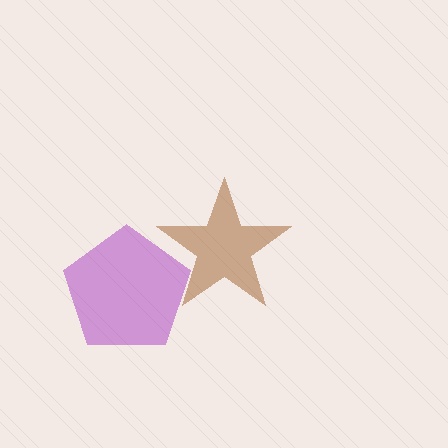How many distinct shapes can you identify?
There are 2 distinct shapes: a purple pentagon, a brown star.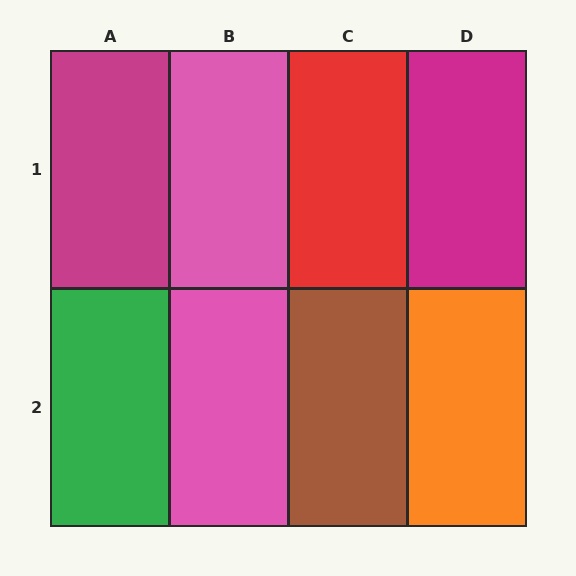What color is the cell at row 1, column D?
Magenta.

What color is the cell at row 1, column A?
Magenta.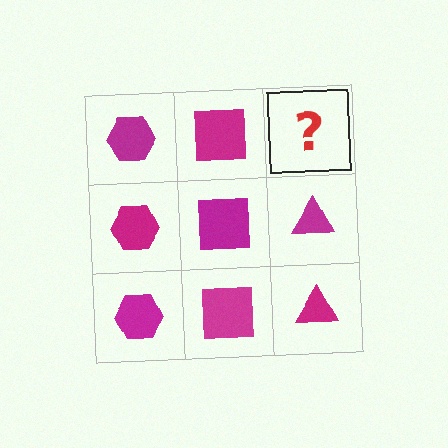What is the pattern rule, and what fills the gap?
The rule is that each column has a consistent shape. The gap should be filled with a magenta triangle.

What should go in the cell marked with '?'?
The missing cell should contain a magenta triangle.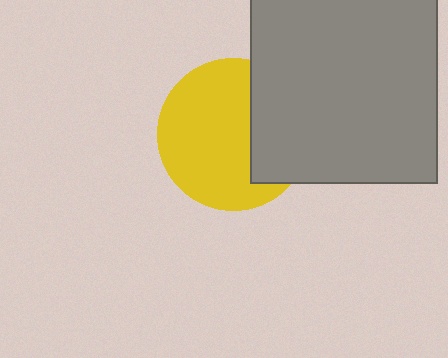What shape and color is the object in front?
The object in front is a gray square.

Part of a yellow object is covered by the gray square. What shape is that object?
It is a circle.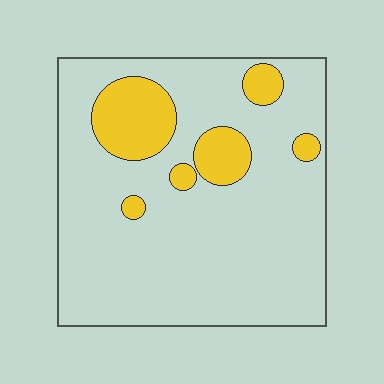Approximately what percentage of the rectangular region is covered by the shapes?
Approximately 15%.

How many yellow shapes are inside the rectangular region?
6.